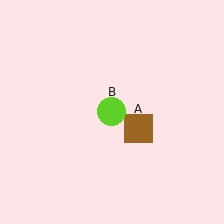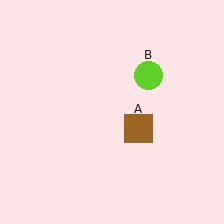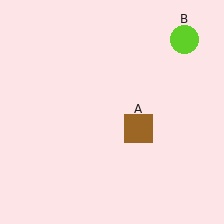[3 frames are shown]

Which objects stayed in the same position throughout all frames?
Brown square (object A) remained stationary.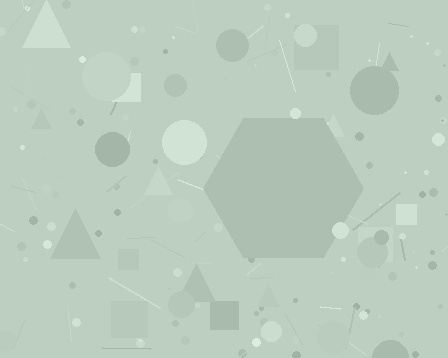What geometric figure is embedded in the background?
A hexagon is embedded in the background.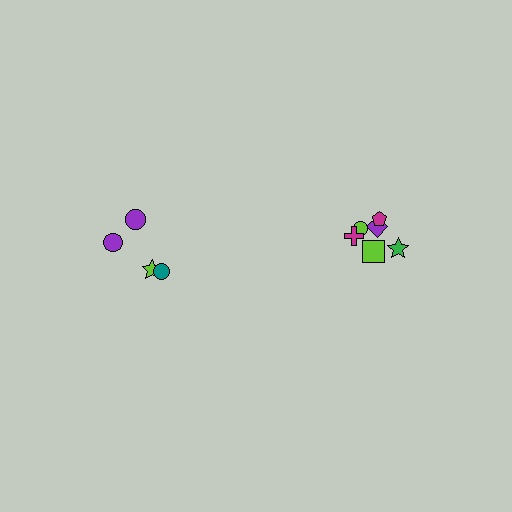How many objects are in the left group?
There are 4 objects.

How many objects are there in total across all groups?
There are 10 objects.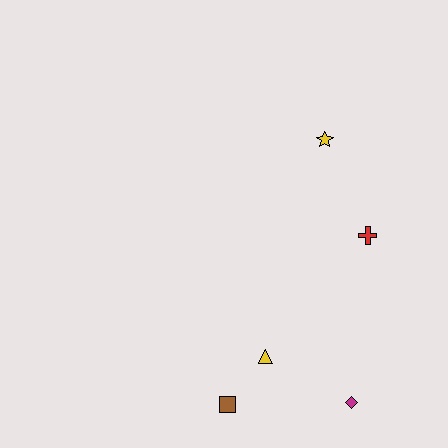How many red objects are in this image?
There is 1 red object.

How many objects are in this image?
There are 5 objects.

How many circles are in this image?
There are no circles.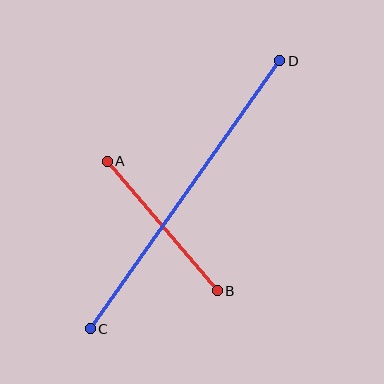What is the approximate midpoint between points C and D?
The midpoint is at approximately (185, 195) pixels.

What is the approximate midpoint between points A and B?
The midpoint is at approximately (162, 226) pixels.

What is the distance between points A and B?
The distance is approximately 170 pixels.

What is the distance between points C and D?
The distance is approximately 328 pixels.